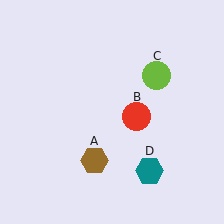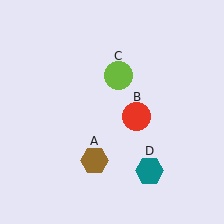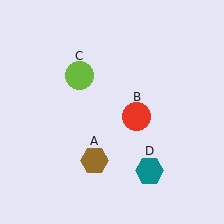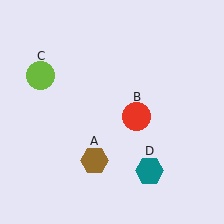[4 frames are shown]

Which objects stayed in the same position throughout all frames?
Brown hexagon (object A) and red circle (object B) and teal hexagon (object D) remained stationary.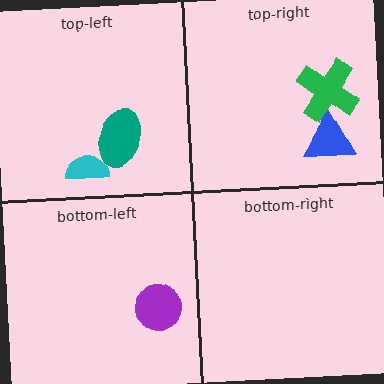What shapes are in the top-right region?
The blue triangle, the green cross.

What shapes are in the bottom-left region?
The purple circle.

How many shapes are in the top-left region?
2.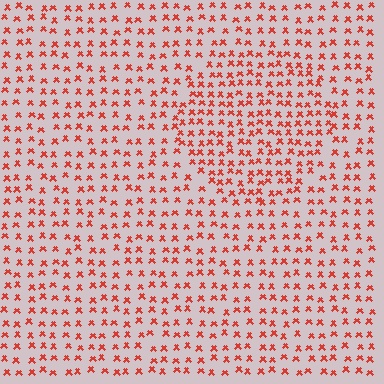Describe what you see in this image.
The image contains small red elements arranged at two different densities. A circle-shaped region is visible where the elements are more densely packed than the surrounding area.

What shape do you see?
I see a circle.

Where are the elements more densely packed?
The elements are more densely packed inside the circle boundary.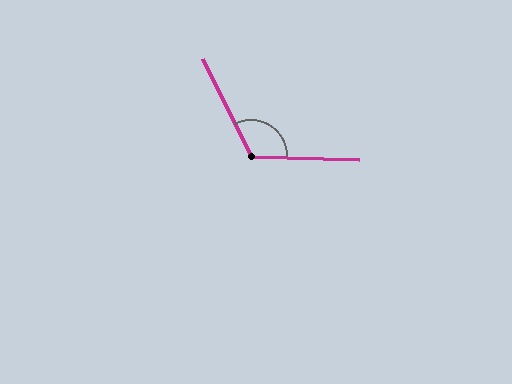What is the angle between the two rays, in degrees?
Approximately 118 degrees.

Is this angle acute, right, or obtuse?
It is obtuse.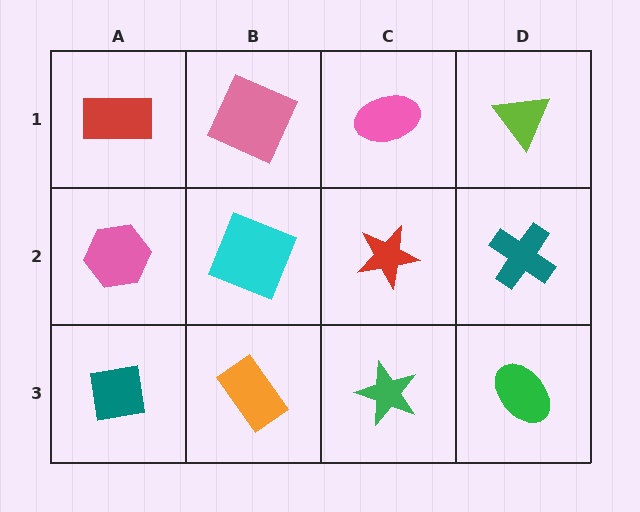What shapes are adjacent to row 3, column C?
A red star (row 2, column C), an orange rectangle (row 3, column B), a green ellipse (row 3, column D).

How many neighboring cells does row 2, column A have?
3.